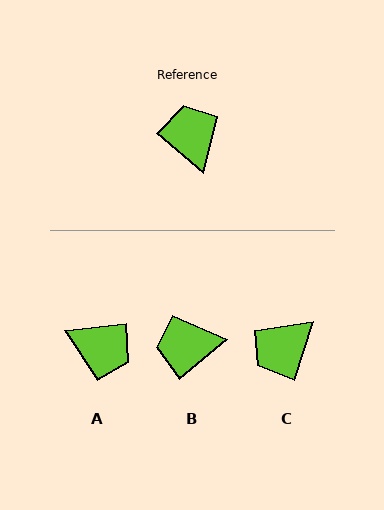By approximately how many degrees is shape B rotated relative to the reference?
Approximately 80 degrees counter-clockwise.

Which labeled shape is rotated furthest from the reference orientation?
A, about 133 degrees away.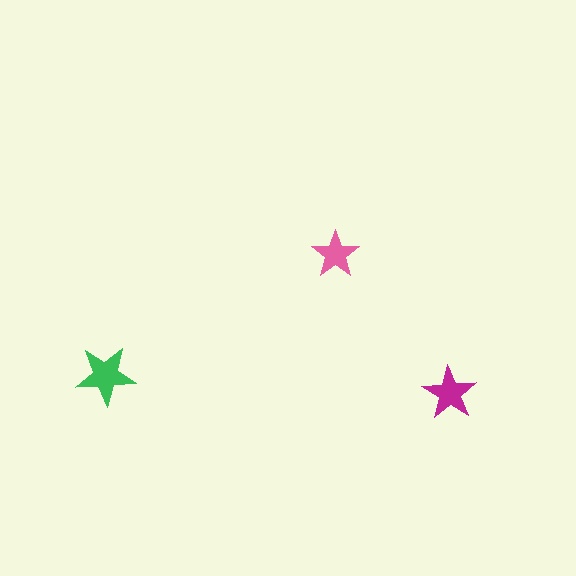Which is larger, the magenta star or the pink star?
The magenta one.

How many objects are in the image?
There are 3 objects in the image.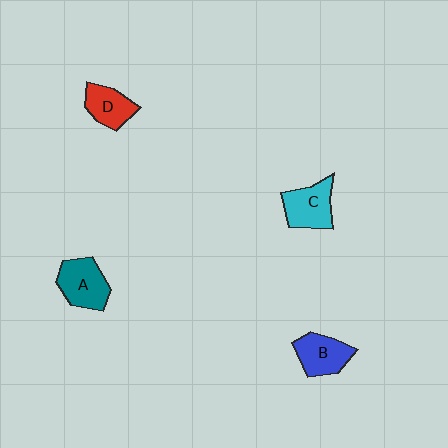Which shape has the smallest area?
Shape D (red).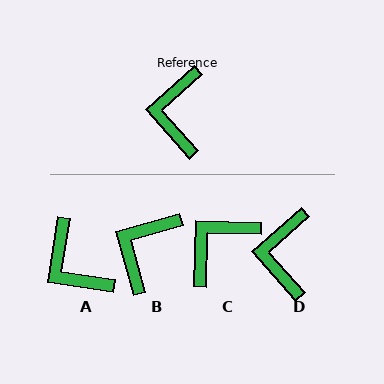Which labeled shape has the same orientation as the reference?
D.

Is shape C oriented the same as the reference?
No, it is off by about 43 degrees.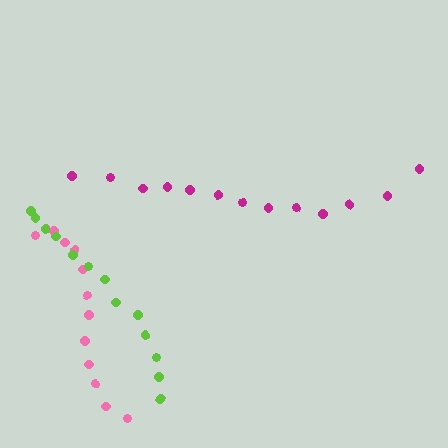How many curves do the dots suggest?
There are 3 distinct paths.